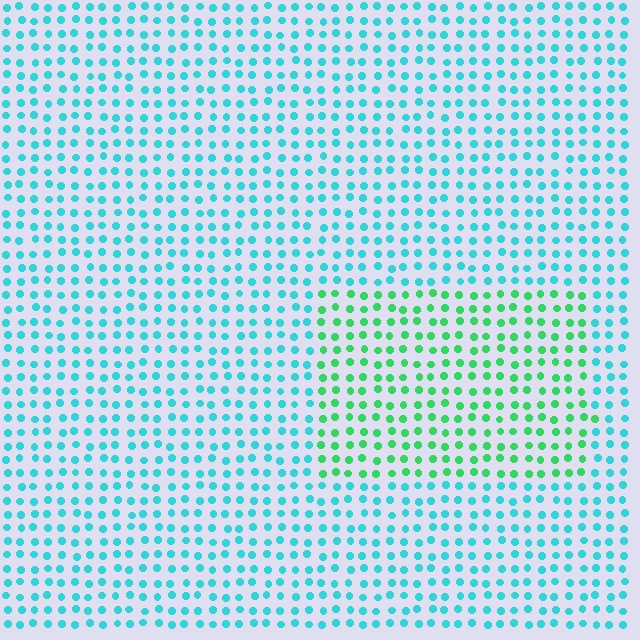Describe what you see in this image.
The image is filled with small cyan elements in a uniform arrangement. A rectangle-shaped region is visible where the elements are tinted to a slightly different hue, forming a subtle color boundary.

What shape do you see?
I see a rectangle.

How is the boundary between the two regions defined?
The boundary is defined purely by a slight shift in hue (about 44 degrees). Spacing, size, and orientation are identical on both sides.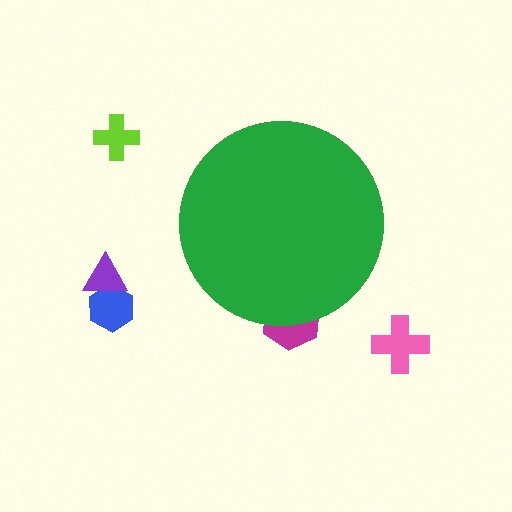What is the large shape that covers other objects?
A green circle.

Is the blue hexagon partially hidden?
No, the blue hexagon is fully visible.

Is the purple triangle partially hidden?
No, the purple triangle is fully visible.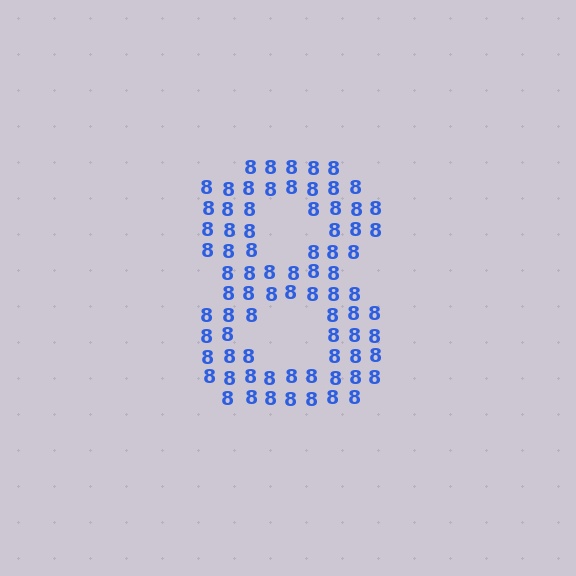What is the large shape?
The large shape is the digit 8.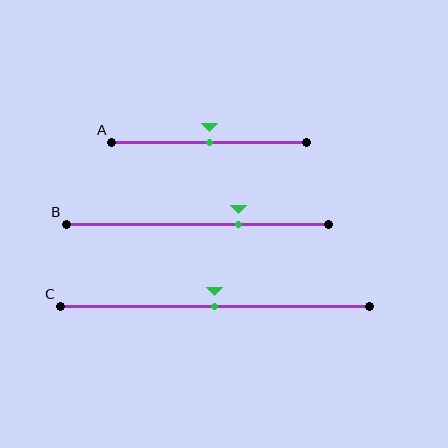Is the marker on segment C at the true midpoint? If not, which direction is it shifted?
Yes, the marker on segment C is at the true midpoint.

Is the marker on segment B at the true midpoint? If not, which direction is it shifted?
No, the marker on segment B is shifted to the right by about 16% of the segment length.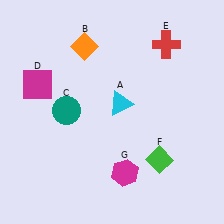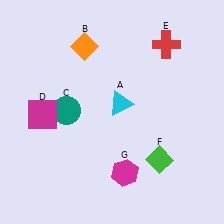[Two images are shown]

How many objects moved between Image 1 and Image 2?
1 object moved between the two images.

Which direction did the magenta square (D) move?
The magenta square (D) moved down.